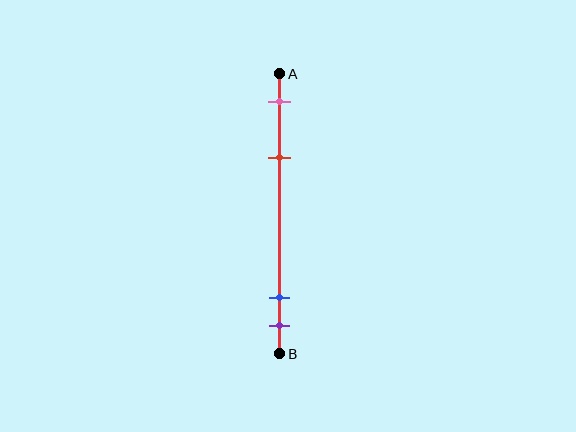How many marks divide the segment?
There are 4 marks dividing the segment.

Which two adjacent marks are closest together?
The blue and purple marks are the closest adjacent pair.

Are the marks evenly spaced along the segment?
No, the marks are not evenly spaced.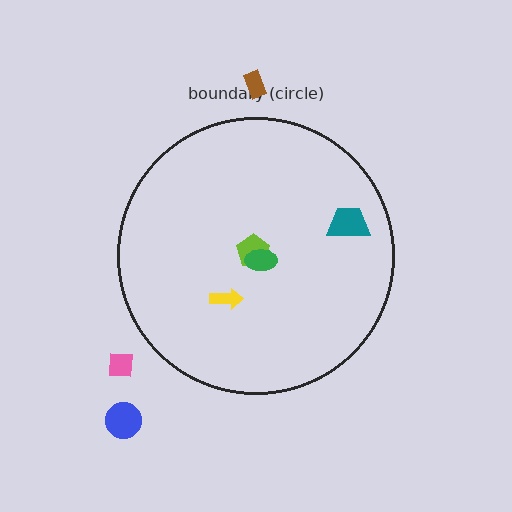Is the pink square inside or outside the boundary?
Outside.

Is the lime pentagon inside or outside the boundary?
Inside.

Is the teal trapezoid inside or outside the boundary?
Inside.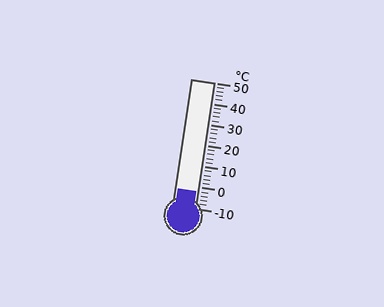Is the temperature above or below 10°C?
The temperature is below 10°C.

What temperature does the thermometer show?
The thermometer shows approximately -2°C.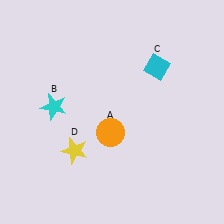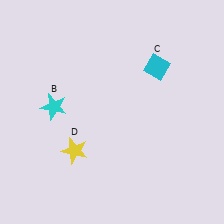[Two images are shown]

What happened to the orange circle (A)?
The orange circle (A) was removed in Image 2. It was in the bottom-left area of Image 1.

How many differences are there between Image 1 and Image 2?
There is 1 difference between the two images.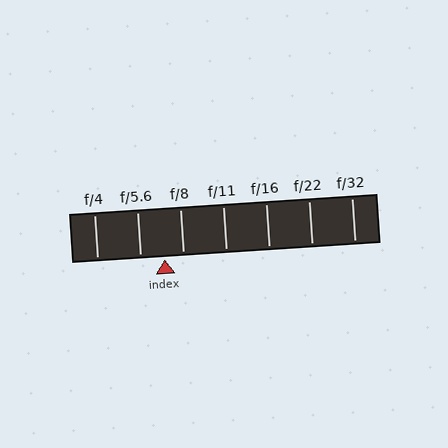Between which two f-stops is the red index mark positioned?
The index mark is between f/5.6 and f/8.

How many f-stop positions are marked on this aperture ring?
There are 7 f-stop positions marked.